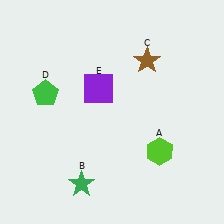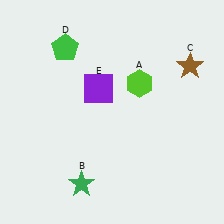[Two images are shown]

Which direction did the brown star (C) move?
The brown star (C) moved right.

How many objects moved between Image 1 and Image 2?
3 objects moved between the two images.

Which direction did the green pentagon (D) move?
The green pentagon (D) moved up.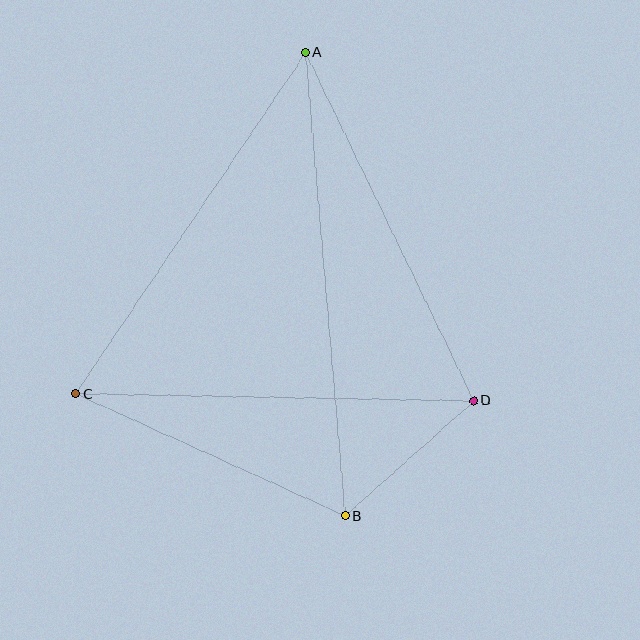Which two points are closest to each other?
Points B and D are closest to each other.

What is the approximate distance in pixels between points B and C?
The distance between B and C is approximately 296 pixels.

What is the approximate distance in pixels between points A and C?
The distance between A and C is approximately 411 pixels.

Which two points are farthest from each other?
Points A and B are farthest from each other.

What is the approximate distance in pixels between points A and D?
The distance between A and D is approximately 387 pixels.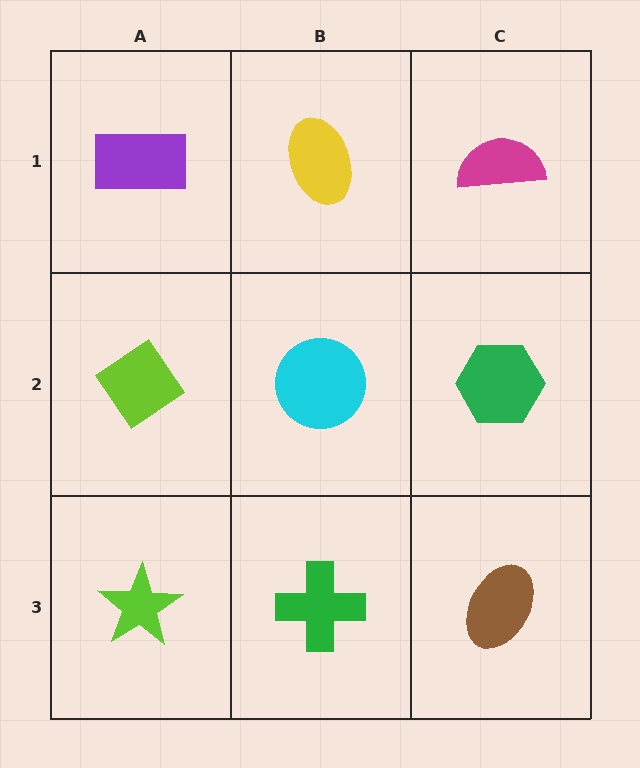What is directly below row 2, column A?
A lime star.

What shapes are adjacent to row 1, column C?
A green hexagon (row 2, column C), a yellow ellipse (row 1, column B).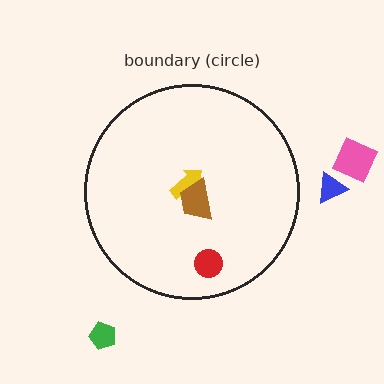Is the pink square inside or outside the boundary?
Outside.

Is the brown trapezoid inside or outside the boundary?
Inside.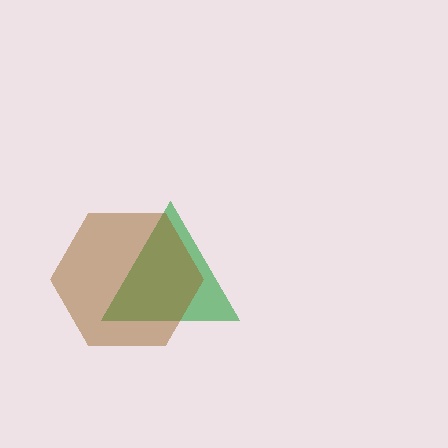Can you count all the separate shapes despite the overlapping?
Yes, there are 2 separate shapes.